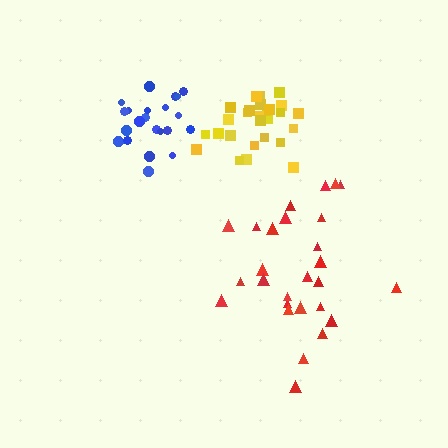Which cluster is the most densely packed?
Yellow.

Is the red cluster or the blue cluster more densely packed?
Blue.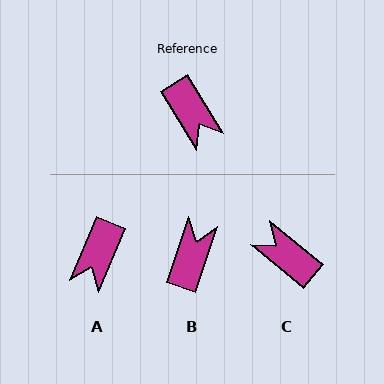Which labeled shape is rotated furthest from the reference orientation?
C, about 161 degrees away.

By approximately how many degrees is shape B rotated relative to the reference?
Approximately 130 degrees counter-clockwise.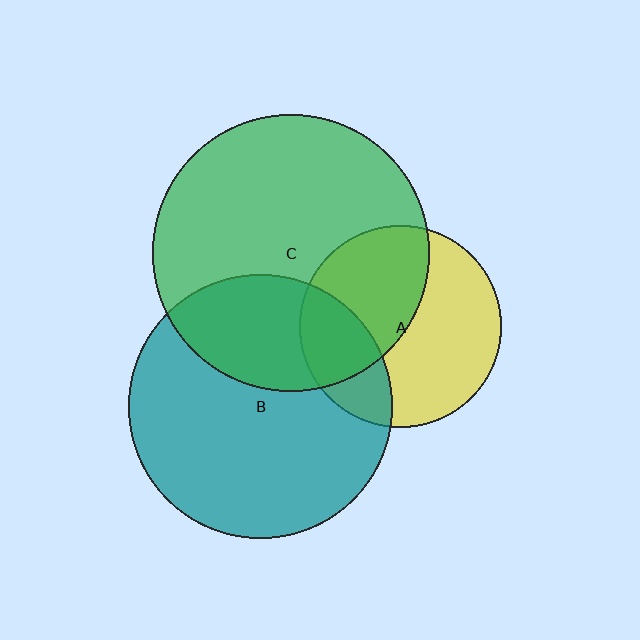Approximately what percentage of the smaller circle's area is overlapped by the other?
Approximately 45%.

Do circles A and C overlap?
Yes.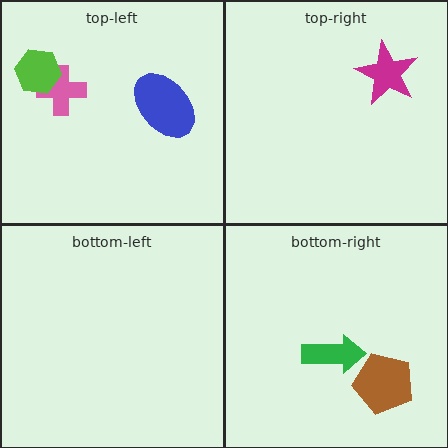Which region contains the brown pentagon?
The bottom-right region.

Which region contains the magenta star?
The top-right region.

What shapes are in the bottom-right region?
The brown pentagon, the green arrow.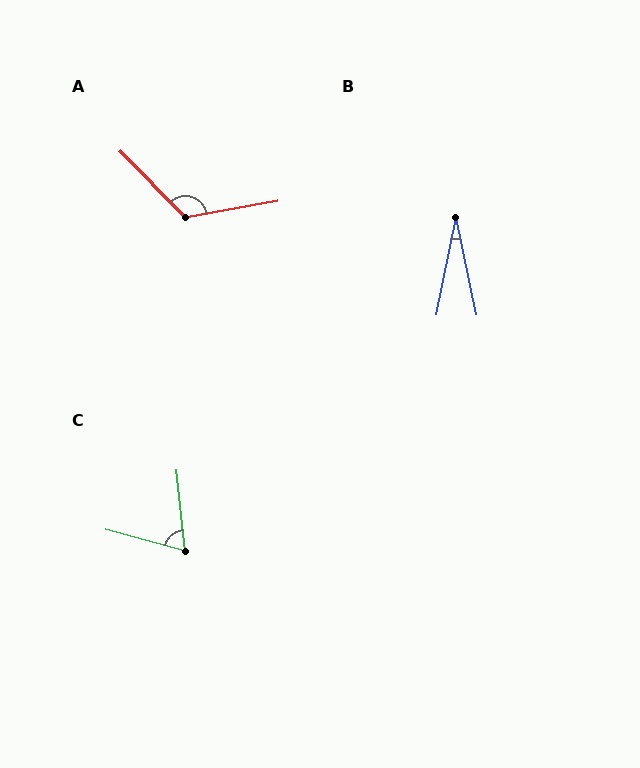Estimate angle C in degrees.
Approximately 69 degrees.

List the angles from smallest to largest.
B (24°), C (69°), A (125°).